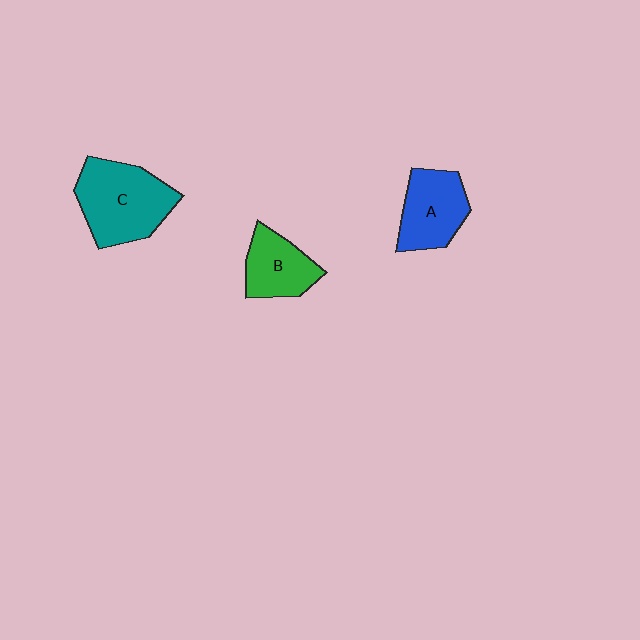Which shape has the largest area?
Shape C (teal).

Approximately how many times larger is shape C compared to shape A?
Approximately 1.4 times.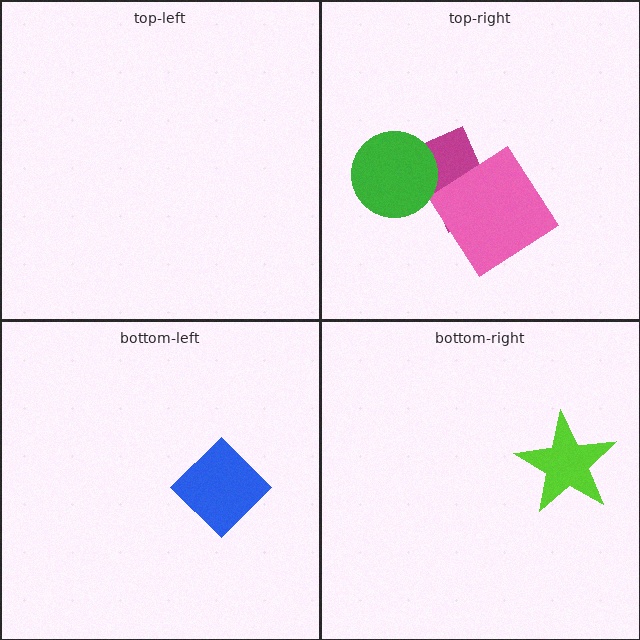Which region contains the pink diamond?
The top-right region.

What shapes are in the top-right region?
The magenta rectangle, the pink diamond, the green circle.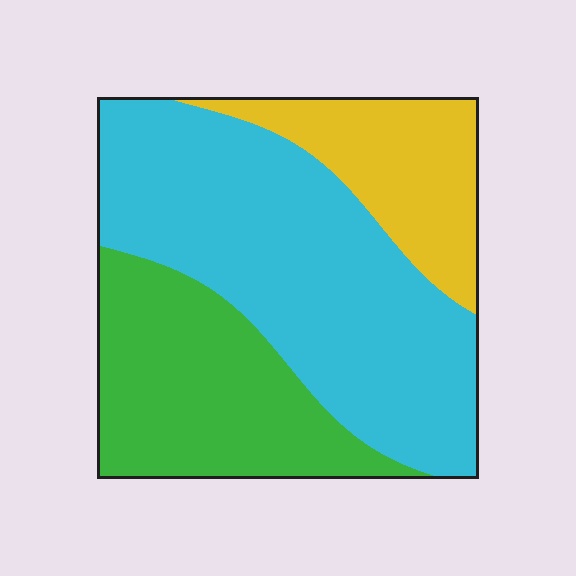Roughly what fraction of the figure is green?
Green takes up between a quarter and a half of the figure.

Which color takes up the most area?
Cyan, at roughly 50%.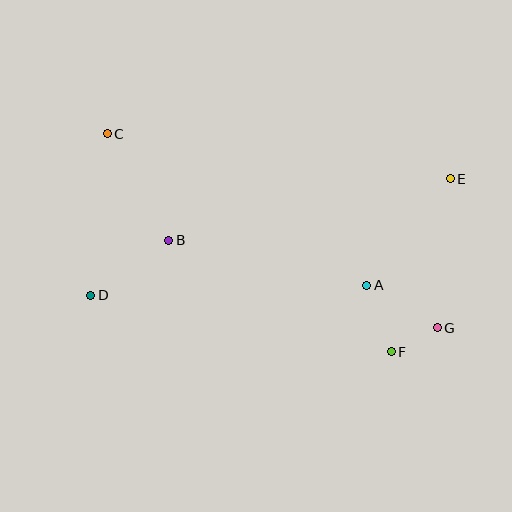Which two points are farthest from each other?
Points C and G are farthest from each other.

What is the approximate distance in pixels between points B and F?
The distance between B and F is approximately 249 pixels.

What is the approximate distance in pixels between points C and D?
The distance between C and D is approximately 162 pixels.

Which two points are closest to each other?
Points F and G are closest to each other.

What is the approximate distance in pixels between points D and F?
The distance between D and F is approximately 306 pixels.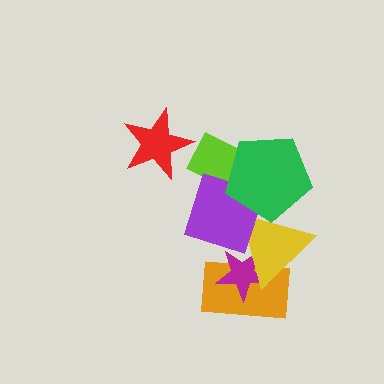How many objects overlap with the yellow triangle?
4 objects overlap with the yellow triangle.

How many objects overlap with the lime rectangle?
2 objects overlap with the lime rectangle.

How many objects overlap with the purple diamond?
4 objects overlap with the purple diamond.